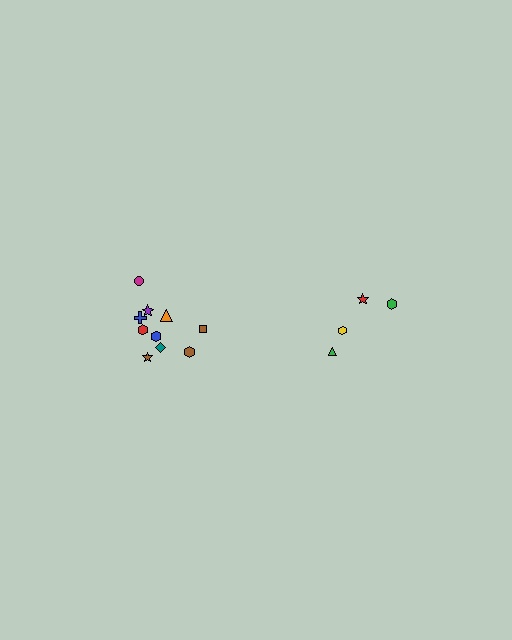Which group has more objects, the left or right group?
The left group.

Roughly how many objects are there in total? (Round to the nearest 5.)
Roughly 15 objects in total.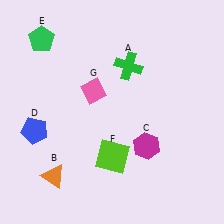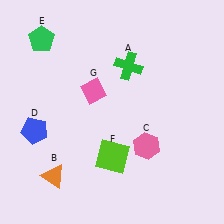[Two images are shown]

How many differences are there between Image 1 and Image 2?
There is 1 difference between the two images.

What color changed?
The hexagon (C) changed from magenta in Image 1 to pink in Image 2.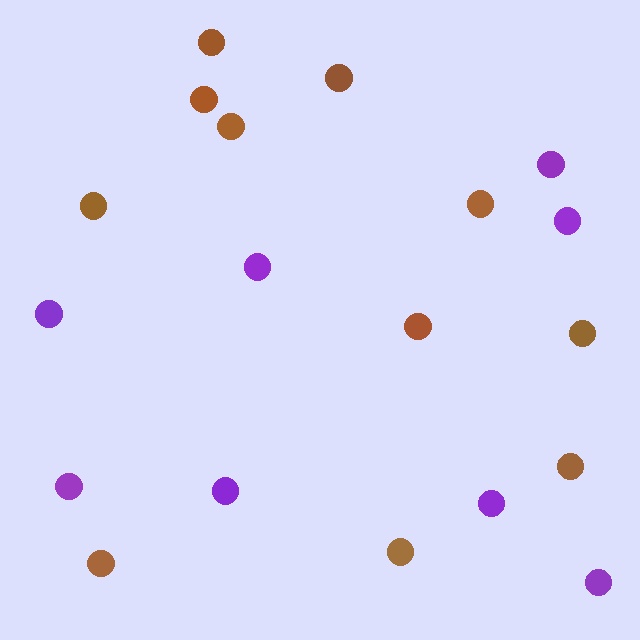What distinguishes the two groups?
There are 2 groups: one group of brown circles (11) and one group of purple circles (8).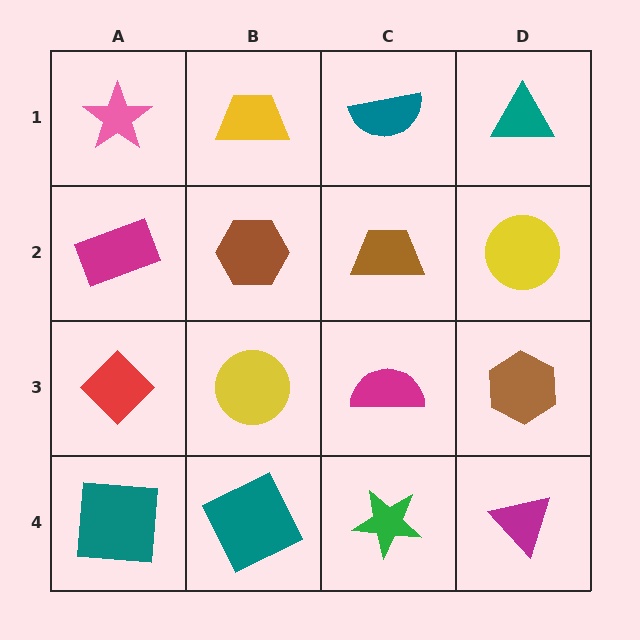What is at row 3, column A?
A red diamond.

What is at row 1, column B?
A yellow trapezoid.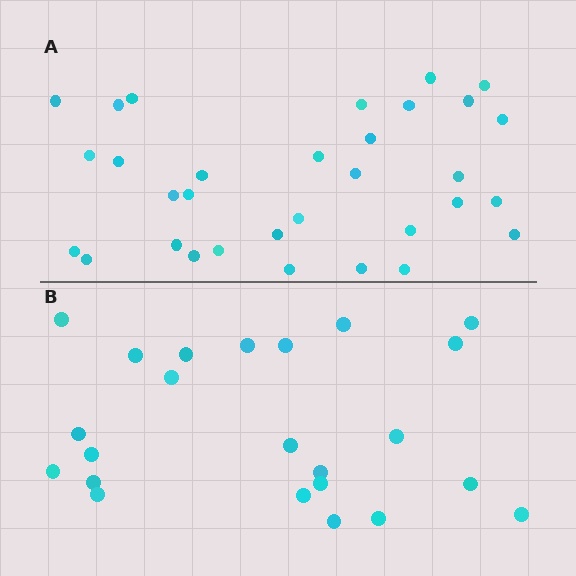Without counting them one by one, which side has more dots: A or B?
Region A (the top region) has more dots.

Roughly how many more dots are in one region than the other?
Region A has roughly 8 or so more dots than region B.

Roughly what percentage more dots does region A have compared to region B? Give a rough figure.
About 40% more.